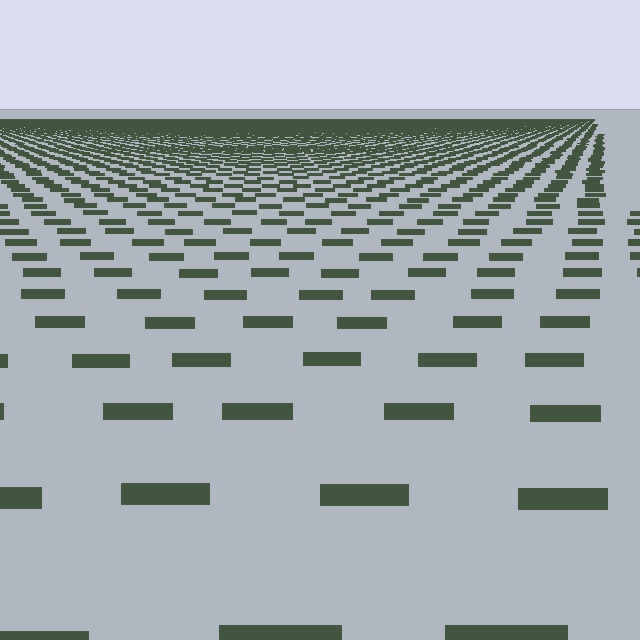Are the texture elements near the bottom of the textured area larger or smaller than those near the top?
Larger. Near the bottom, elements are closer to the viewer and appear at a bigger on-screen size.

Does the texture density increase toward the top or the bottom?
Density increases toward the top.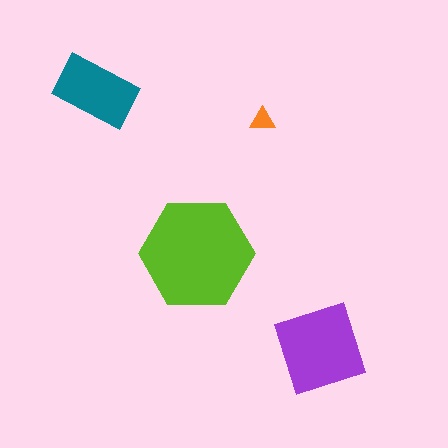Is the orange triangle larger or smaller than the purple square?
Smaller.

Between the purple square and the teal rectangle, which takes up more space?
The purple square.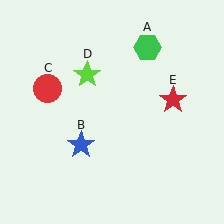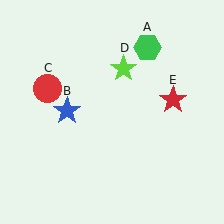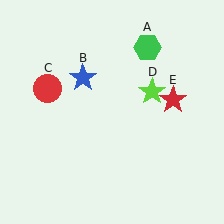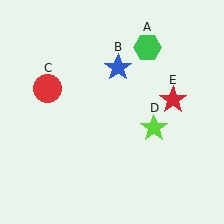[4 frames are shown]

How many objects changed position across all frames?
2 objects changed position: blue star (object B), lime star (object D).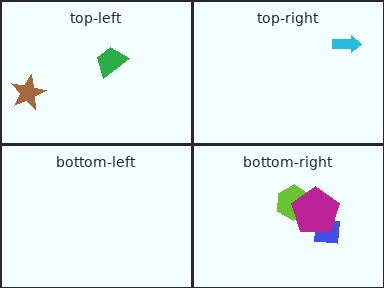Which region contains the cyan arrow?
The top-right region.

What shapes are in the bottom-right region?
The lime hexagon, the blue square, the magenta pentagon.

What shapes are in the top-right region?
The cyan arrow.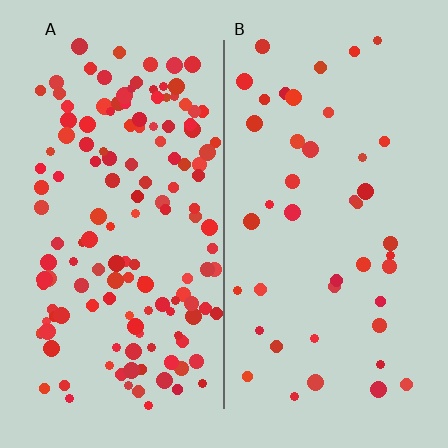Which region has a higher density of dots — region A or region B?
A (the left).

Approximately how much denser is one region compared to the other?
Approximately 3.3× — region A over region B.